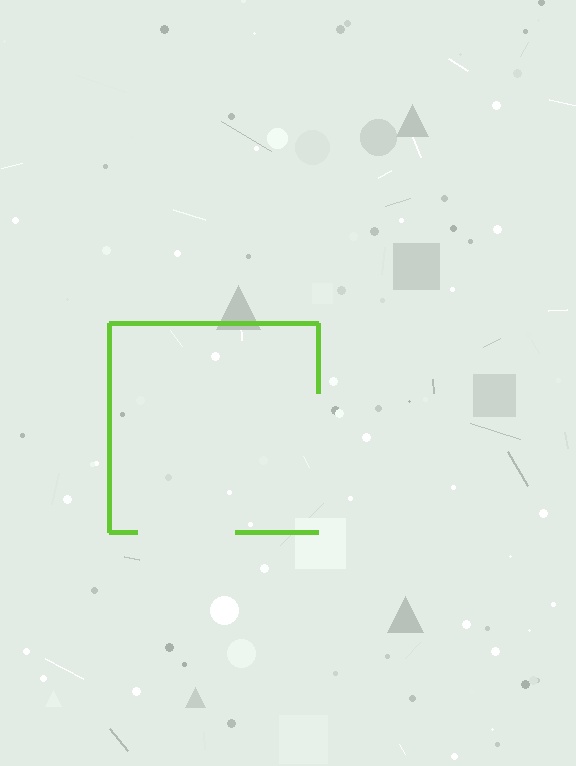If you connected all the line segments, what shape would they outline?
They would outline a square.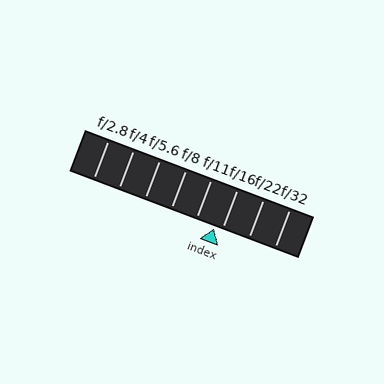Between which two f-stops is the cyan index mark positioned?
The index mark is between f/11 and f/16.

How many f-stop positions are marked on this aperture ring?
There are 8 f-stop positions marked.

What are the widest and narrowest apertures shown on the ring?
The widest aperture shown is f/2.8 and the narrowest is f/32.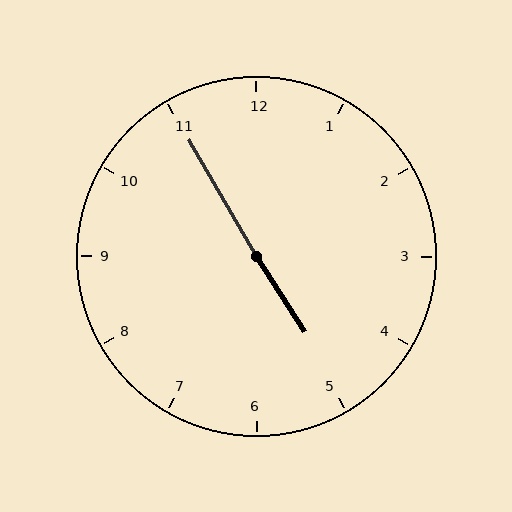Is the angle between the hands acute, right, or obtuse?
It is obtuse.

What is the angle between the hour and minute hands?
Approximately 178 degrees.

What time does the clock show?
4:55.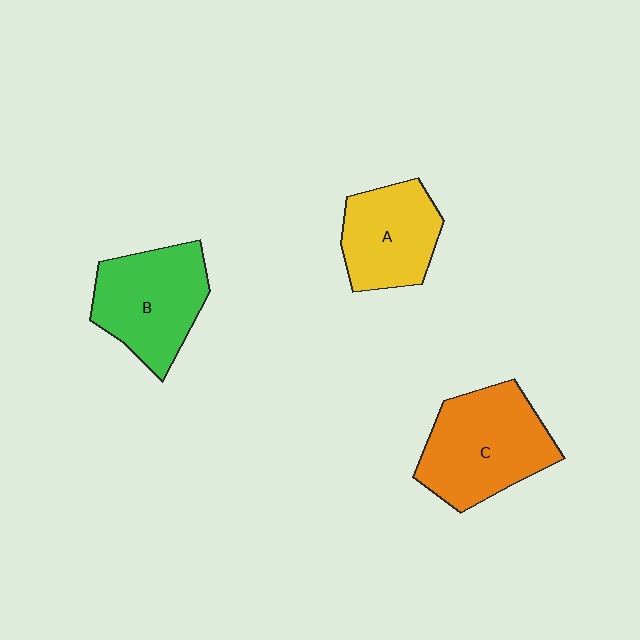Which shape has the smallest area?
Shape A (yellow).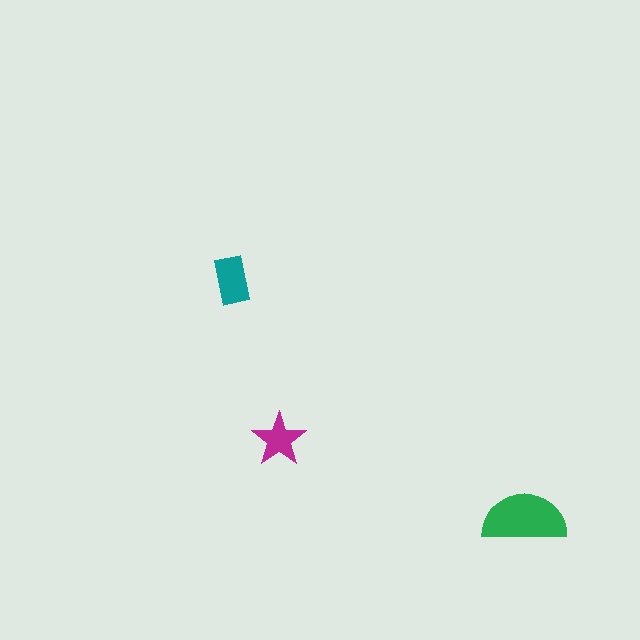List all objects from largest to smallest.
The green semicircle, the teal rectangle, the magenta star.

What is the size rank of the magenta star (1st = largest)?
3rd.